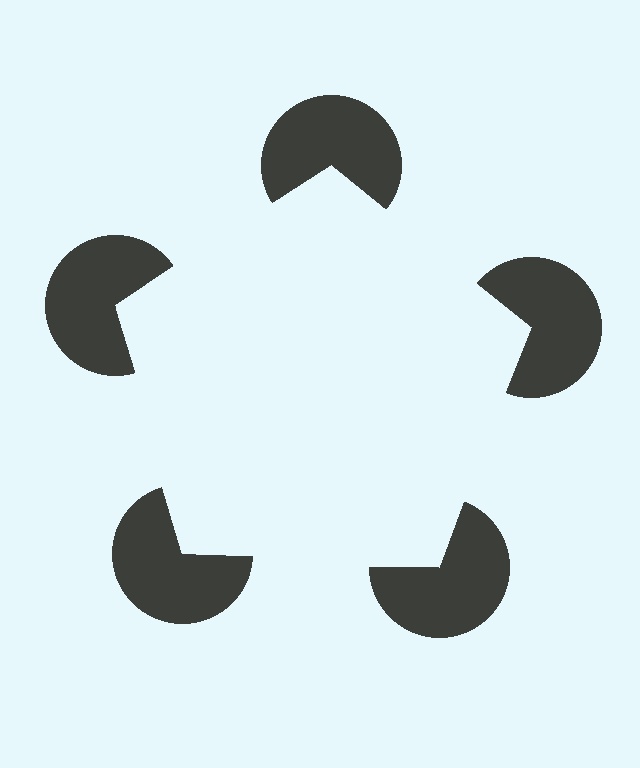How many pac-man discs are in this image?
There are 5 — one at each vertex of the illusory pentagon.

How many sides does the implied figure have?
5 sides.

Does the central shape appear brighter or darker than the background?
It typically appears slightly brighter than the background, even though no actual brightness change is drawn.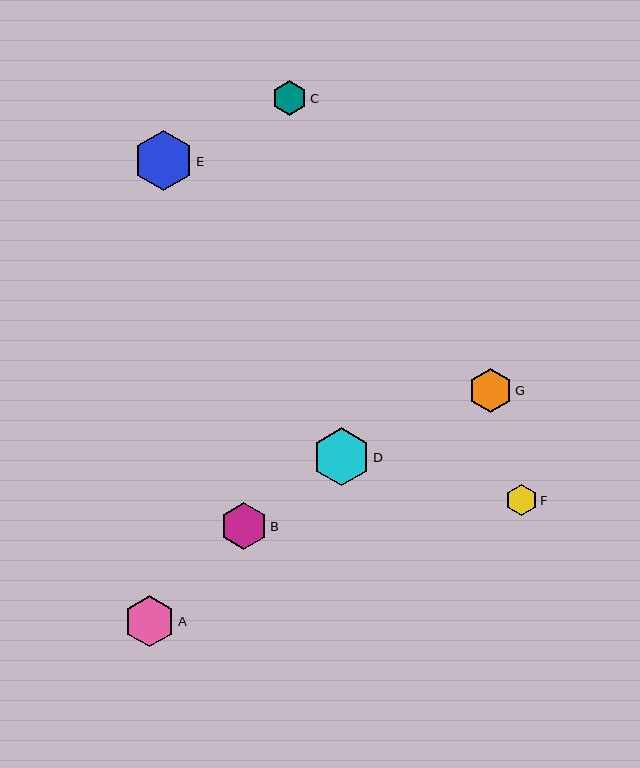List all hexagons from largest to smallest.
From largest to smallest: E, D, A, B, G, C, F.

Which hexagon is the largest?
Hexagon E is the largest with a size of approximately 60 pixels.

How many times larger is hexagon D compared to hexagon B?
Hexagon D is approximately 1.2 times the size of hexagon B.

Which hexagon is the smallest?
Hexagon F is the smallest with a size of approximately 31 pixels.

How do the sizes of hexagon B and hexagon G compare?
Hexagon B and hexagon G are approximately the same size.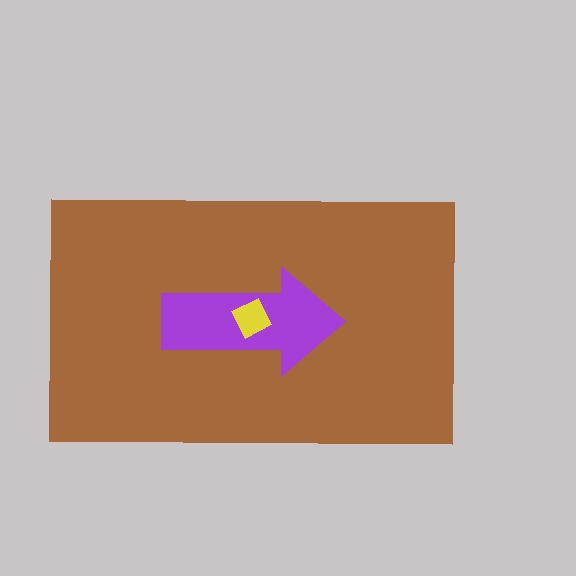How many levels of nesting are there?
3.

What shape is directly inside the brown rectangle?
The purple arrow.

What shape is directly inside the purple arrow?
The yellow diamond.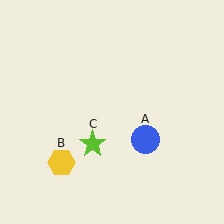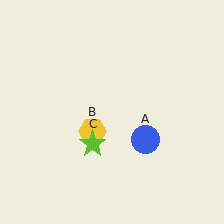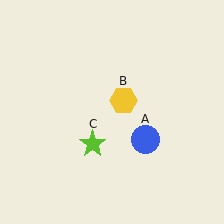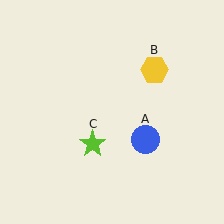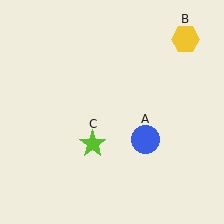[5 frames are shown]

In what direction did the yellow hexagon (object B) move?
The yellow hexagon (object B) moved up and to the right.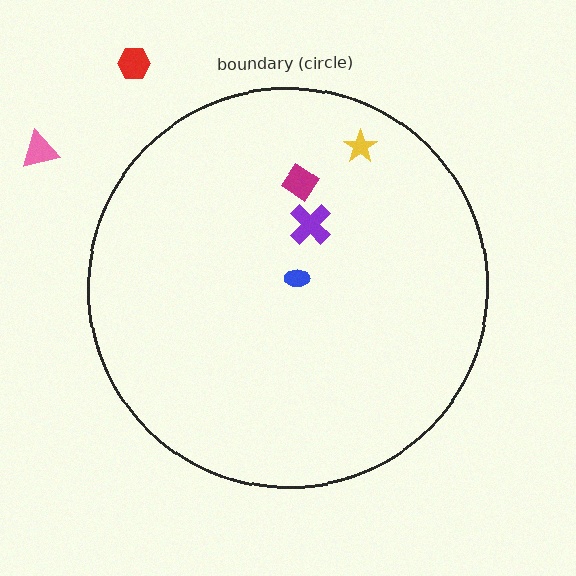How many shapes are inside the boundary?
4 inside, 2 outside.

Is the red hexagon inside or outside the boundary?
Outside.